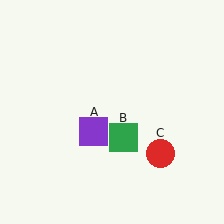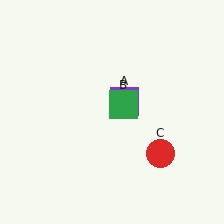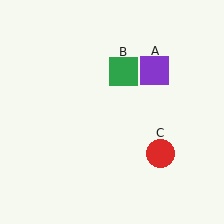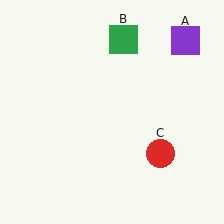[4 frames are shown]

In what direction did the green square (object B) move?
The green square (object B) moved up.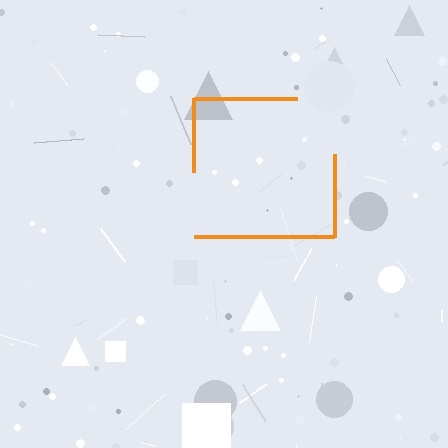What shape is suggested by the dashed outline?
The dashed outline suggests a square.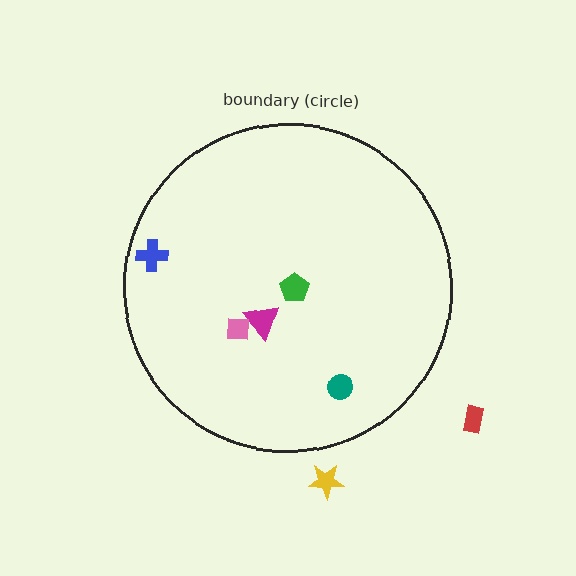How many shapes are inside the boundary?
5 inside, 2 outside.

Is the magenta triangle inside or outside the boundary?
Inside.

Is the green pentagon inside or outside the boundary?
Inside.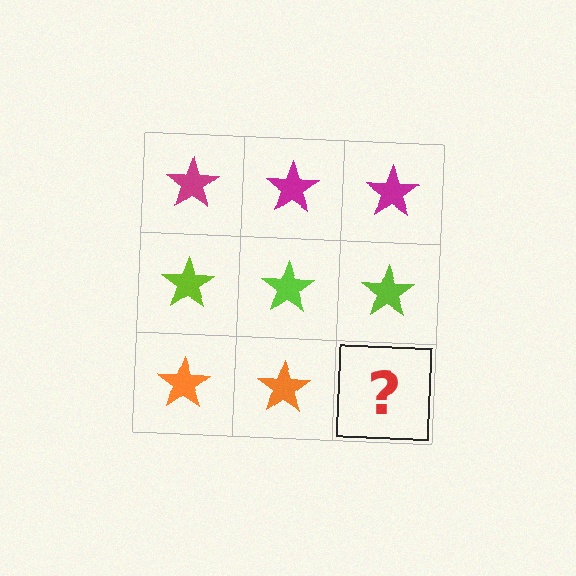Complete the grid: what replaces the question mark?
The question mark should be replaced with an orange star.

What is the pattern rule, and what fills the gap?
The rule is that each row has a consistent color. The gap should be filled with an orange star.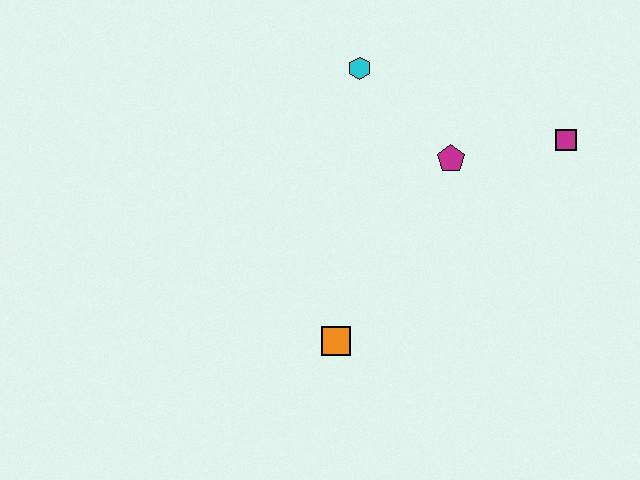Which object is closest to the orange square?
The magenta pentagon is closest to the orange square.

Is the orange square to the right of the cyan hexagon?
No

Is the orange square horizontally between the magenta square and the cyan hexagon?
No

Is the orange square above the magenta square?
No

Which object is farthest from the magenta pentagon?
The orange square is farthest from the magenta pentagon.